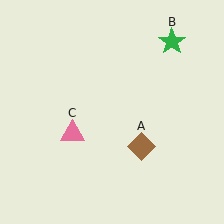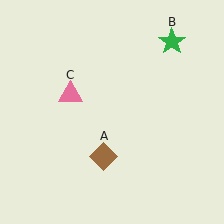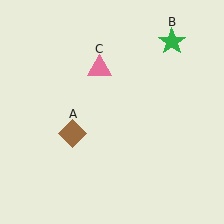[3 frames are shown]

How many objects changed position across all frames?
2 objects changed position: brown diamond (object A), pink triangle (object C).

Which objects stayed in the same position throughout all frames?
Green star (object B) remained stationary.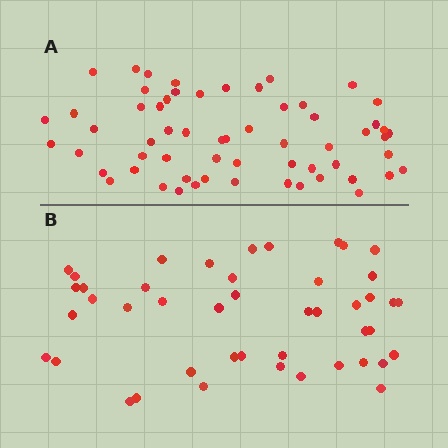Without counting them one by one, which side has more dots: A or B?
Region A (the top region) has more dots.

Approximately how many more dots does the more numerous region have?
Region A has approximately 15 more dots than region B.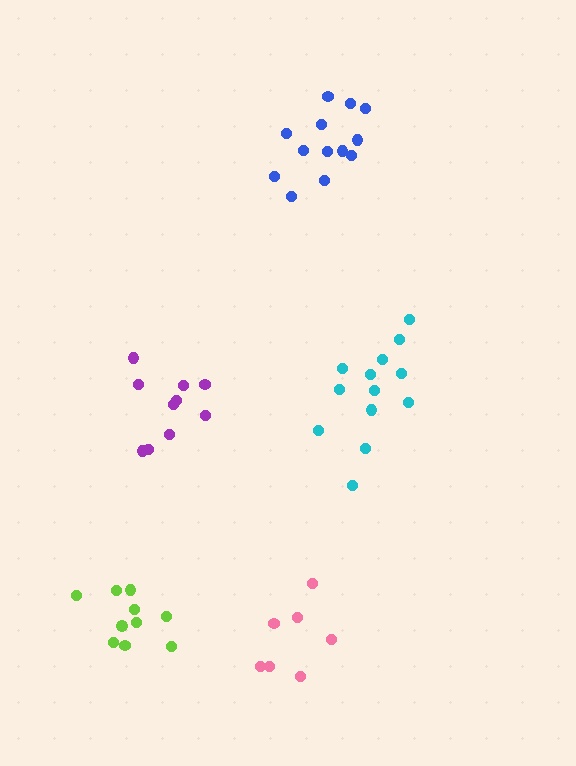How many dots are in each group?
Group 1: 7 dots, Group 2: 13 dots, Group 3: 10 dots, Group 4: 10 dots, Group 5: 13 dots (53 total).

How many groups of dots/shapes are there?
There are 5 groups.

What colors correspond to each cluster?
The clusters are colored: pink, blue, purple, lime, cyan.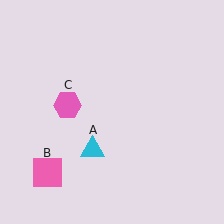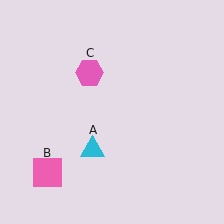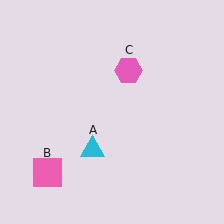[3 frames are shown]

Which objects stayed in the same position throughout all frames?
Cyan triangle (object A) and pink square (object B) remained stationary.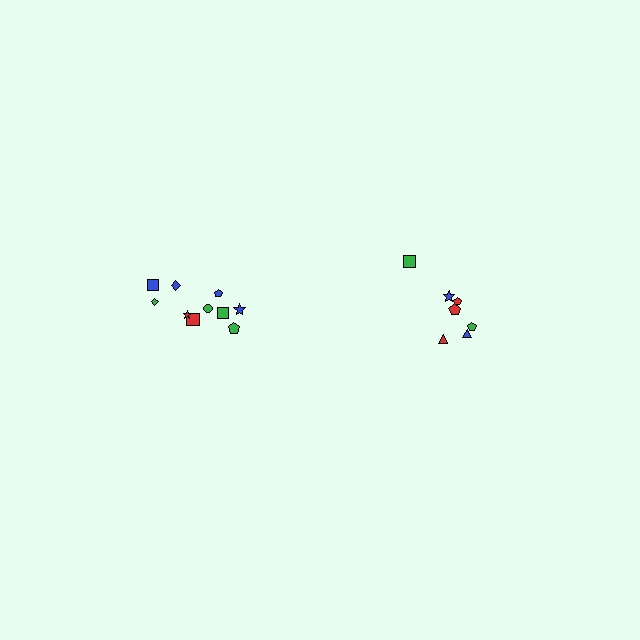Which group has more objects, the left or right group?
The left group.